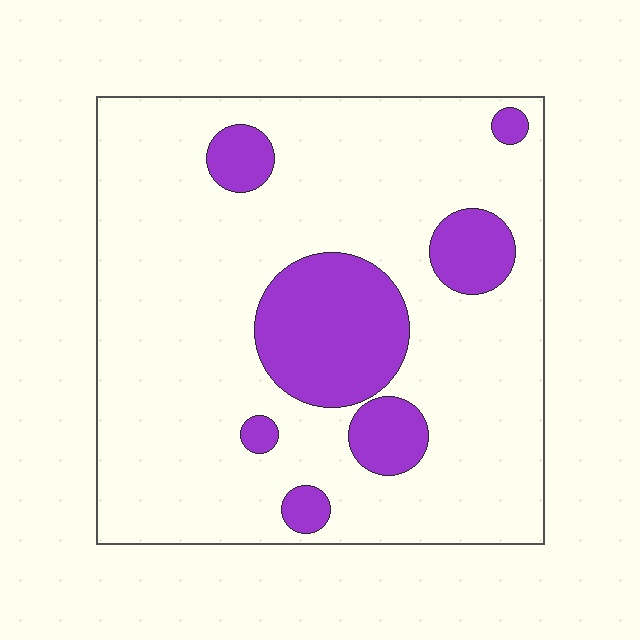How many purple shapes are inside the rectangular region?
7.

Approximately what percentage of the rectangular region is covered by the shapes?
Approximately 20%.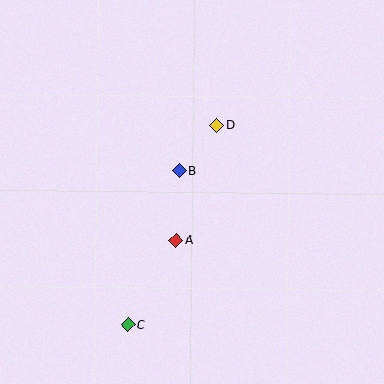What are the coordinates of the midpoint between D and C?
The midpoint between D and C is at (172, 225).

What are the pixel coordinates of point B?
Point B is at (180, 171).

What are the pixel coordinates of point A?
Point A is at (176, 240).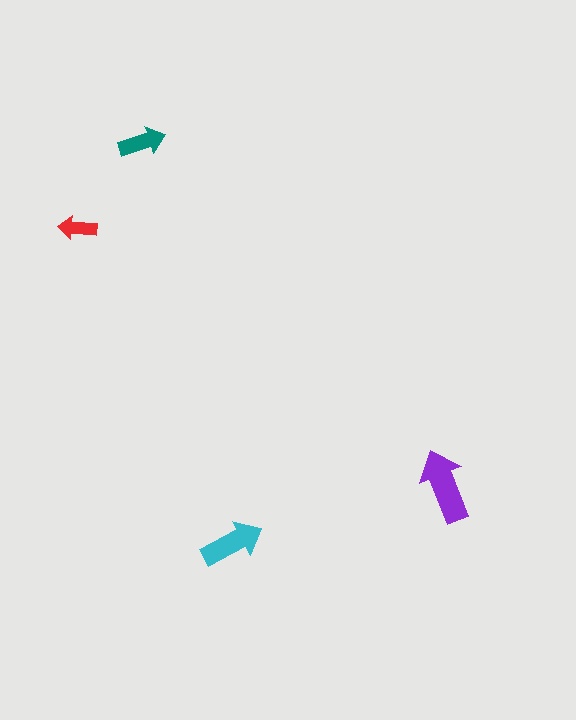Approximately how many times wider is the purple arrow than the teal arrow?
About 1.5 times wider.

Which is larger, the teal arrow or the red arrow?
The teal one.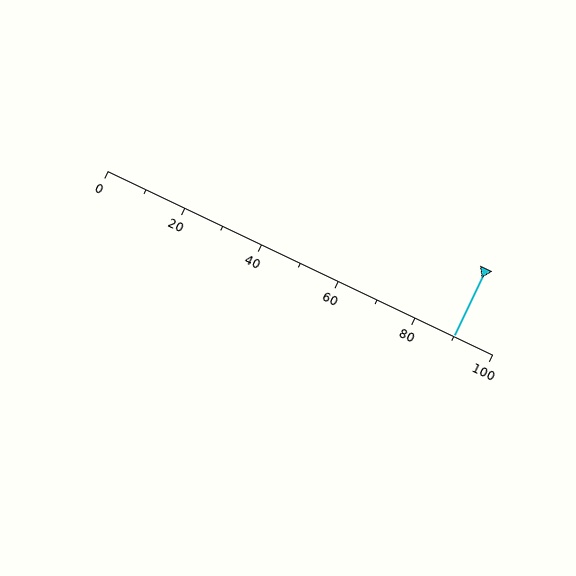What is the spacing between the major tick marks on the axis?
The major ticks are spaced 20 apart.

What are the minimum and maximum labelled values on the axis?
The axis runs from 0 to 100.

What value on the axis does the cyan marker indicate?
The marker indicates approximately 90.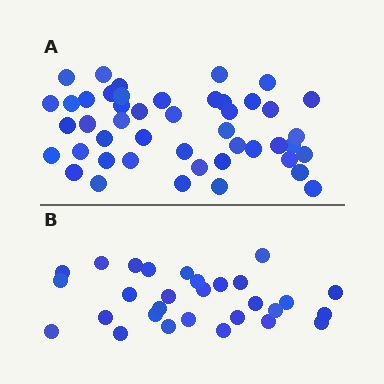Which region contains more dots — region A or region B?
Region A (the top region) has more dots.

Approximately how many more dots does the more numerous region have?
Region A has approximately 15 more dots than region B.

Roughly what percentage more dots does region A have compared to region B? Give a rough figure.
About 60% more.